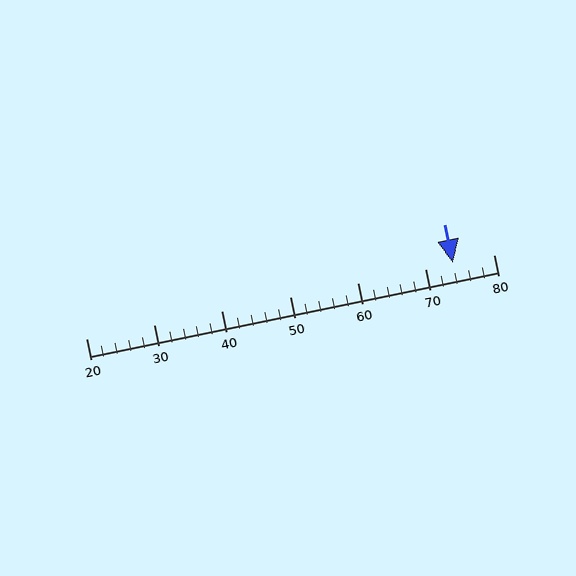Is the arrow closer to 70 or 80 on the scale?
The arrow is closer to 70.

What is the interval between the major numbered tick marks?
The major tick marks are spaced 10 units apart.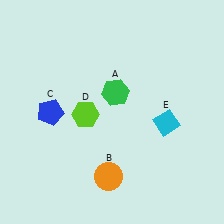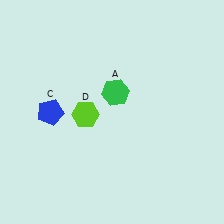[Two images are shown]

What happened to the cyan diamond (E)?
The cyan diamond (E) was removed in Image 2. It was in the bottom-right area of Image 1.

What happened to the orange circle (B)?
The orange circle (B) was removed in Image 2. It was in the bottom-left area of Image 1.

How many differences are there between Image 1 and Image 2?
There are 2 differences between the two images.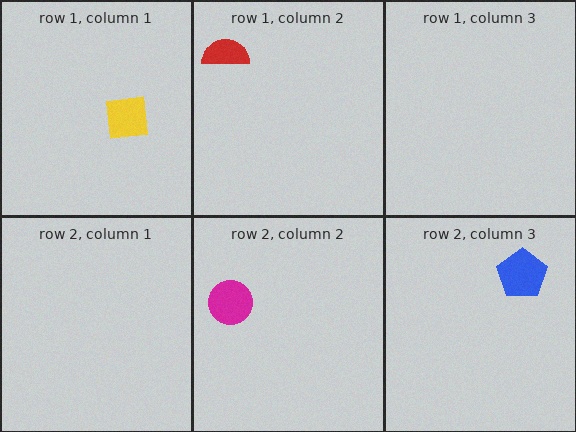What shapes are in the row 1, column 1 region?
The yellow square.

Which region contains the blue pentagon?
The row 2, column 3 region.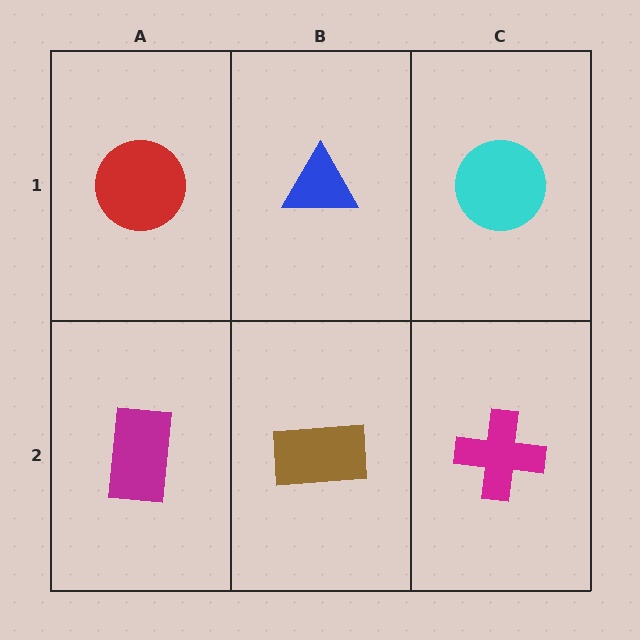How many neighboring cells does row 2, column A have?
2.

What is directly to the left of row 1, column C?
A blue triangle.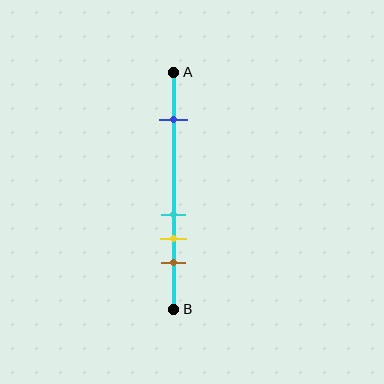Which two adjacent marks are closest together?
The cyan and yellow marks are the closest adjacent pair.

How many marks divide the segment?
There are 4 marks dividing the segment.